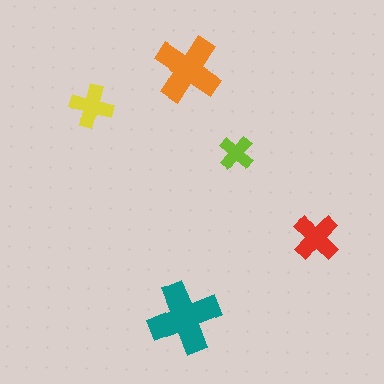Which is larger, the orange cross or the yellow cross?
The orange one.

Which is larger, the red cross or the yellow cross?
The red one.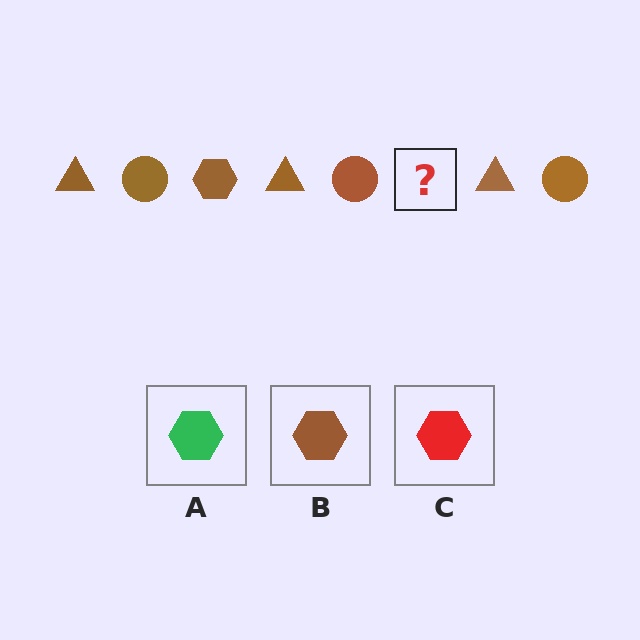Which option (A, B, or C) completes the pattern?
B.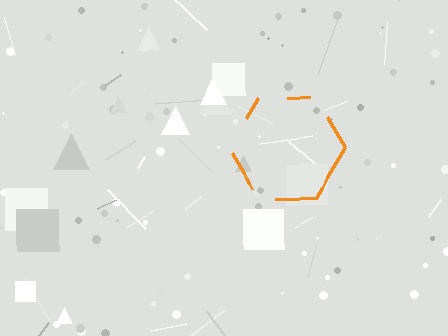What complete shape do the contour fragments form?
The contour fragments form a hexagon.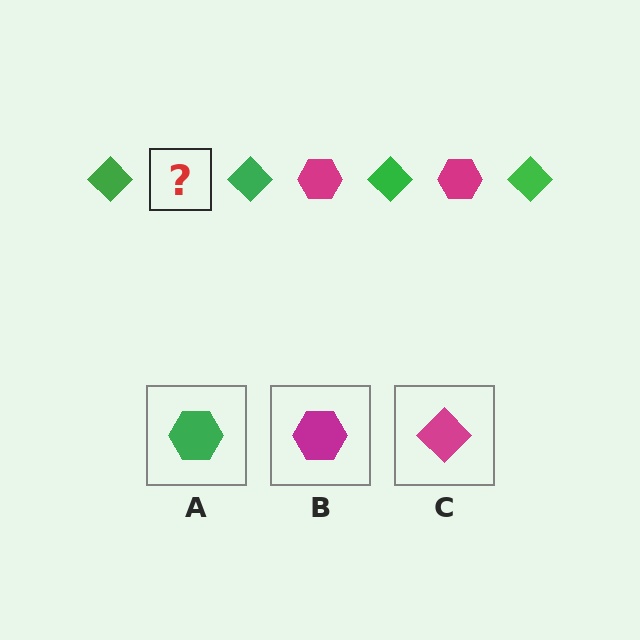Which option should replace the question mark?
Option B.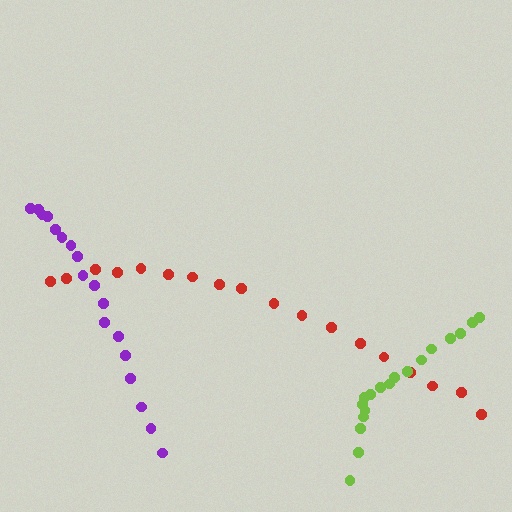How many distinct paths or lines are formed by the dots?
There are 3 distinct paths.